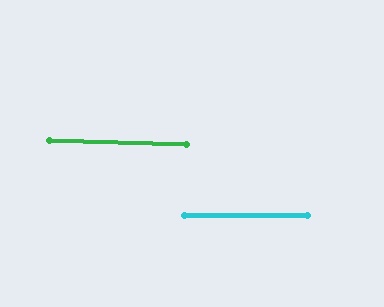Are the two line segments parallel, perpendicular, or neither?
Parallel — their directions differ by only 1.1°.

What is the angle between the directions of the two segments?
Approximately 1 degree.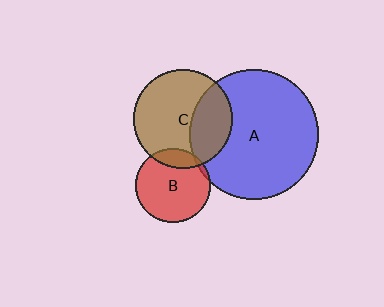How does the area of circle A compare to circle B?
Approximately 3.0 times.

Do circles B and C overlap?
Yes.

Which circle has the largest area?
Circle A (blue).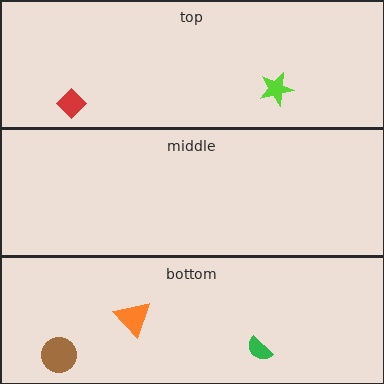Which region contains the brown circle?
The bottom region.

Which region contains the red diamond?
The top region.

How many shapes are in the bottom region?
3.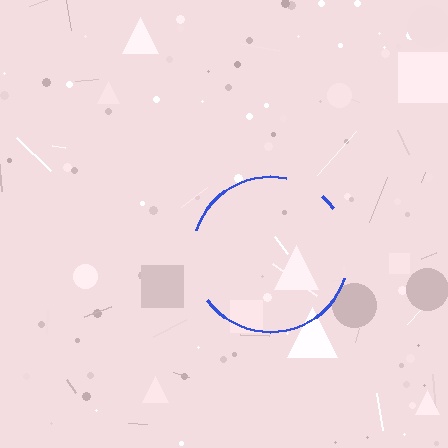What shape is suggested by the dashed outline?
The dashed outline suggests a circle.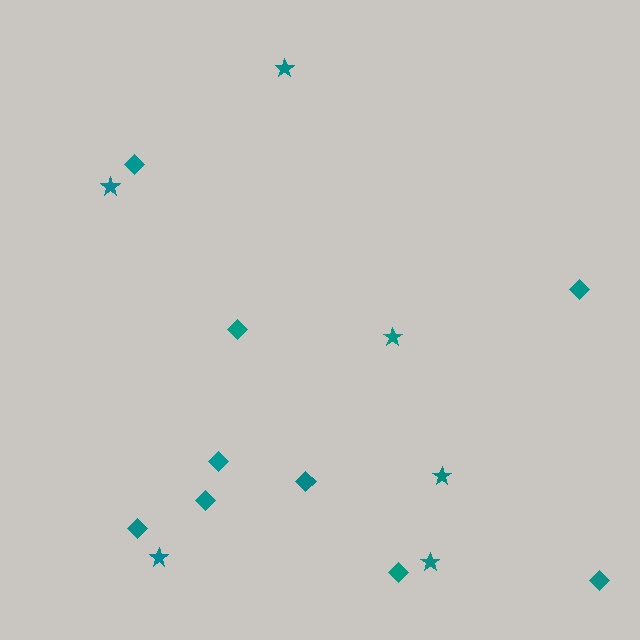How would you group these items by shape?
There are 2 groups: one group of diamonds (9) and one group of stars (6).